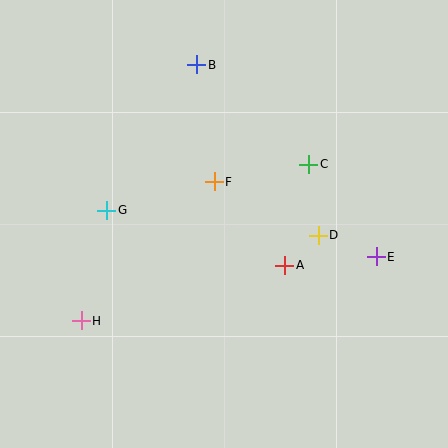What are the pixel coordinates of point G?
Point G is at (107, 210).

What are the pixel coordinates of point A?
Point A is at (285, 265).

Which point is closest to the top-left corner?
Point B is closest to the top-left corner.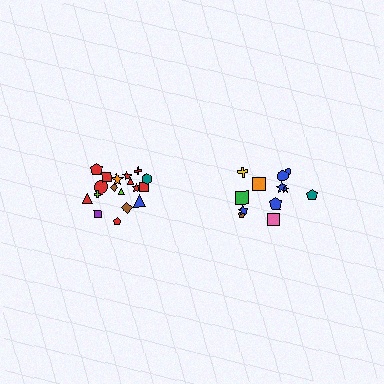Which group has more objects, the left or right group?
The left group.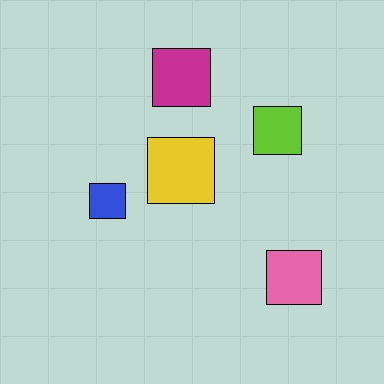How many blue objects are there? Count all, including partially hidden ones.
There is 1 blue object.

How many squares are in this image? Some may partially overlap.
There are 5 squares.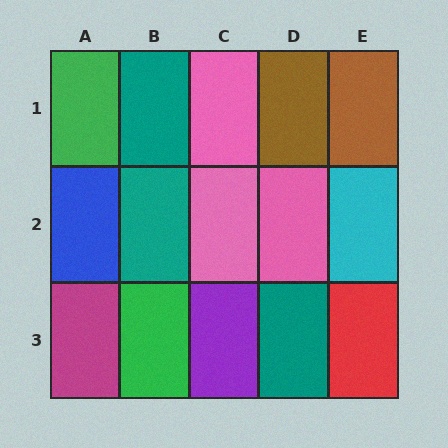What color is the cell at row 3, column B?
Green.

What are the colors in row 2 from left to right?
Blue, teal, pink, pink, cyan.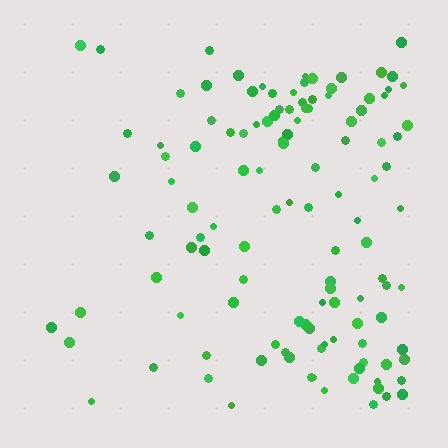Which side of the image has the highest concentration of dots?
The right.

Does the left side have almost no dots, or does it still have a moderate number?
Still a moderate number, just noticeably fewer than the right.